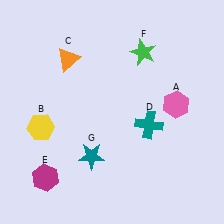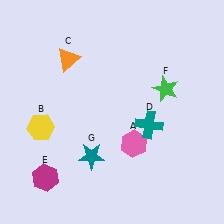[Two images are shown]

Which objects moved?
The objects that moved are: the pink hexagon (A), the green star (F).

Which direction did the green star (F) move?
The green star (F) moved down.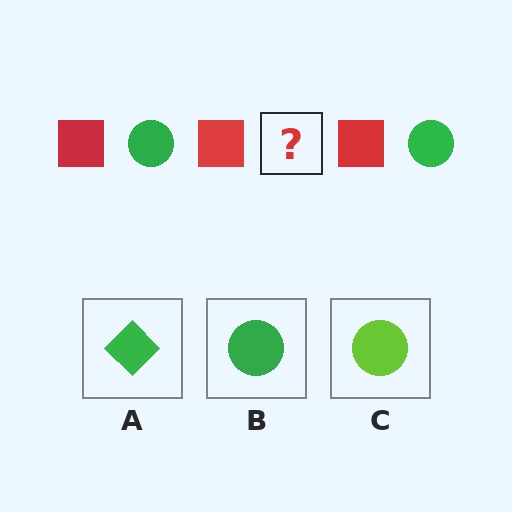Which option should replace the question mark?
Option B.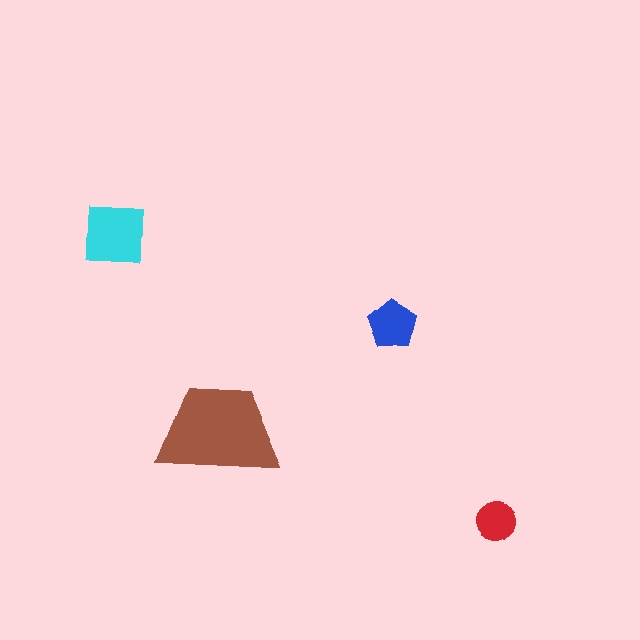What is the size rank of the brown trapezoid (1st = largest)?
1st.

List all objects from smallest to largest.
The red circle, the blue pentagon, the cyan square, the brown trapezoid.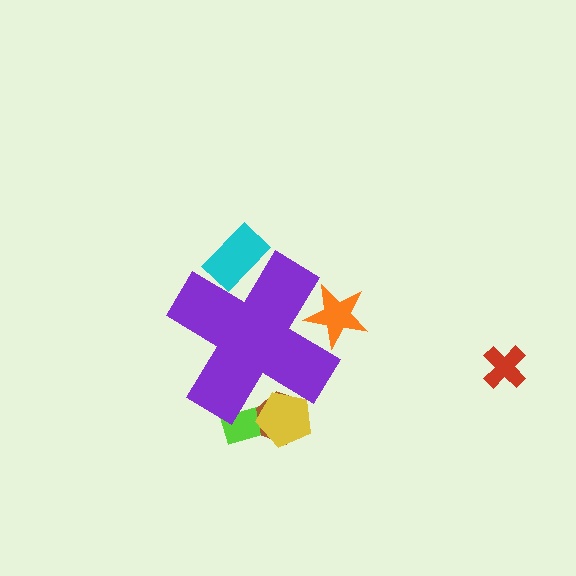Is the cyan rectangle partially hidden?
Yes, the cyan rectangle is partially hidden behind the purple cross.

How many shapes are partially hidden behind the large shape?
5 shapes are partially hidden.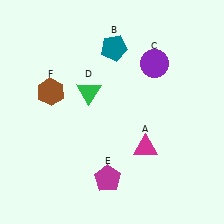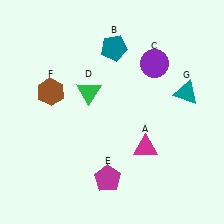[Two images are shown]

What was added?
A teal triangle (G) was added in Image 2.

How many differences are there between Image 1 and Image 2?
There is 1 difference between the two images.